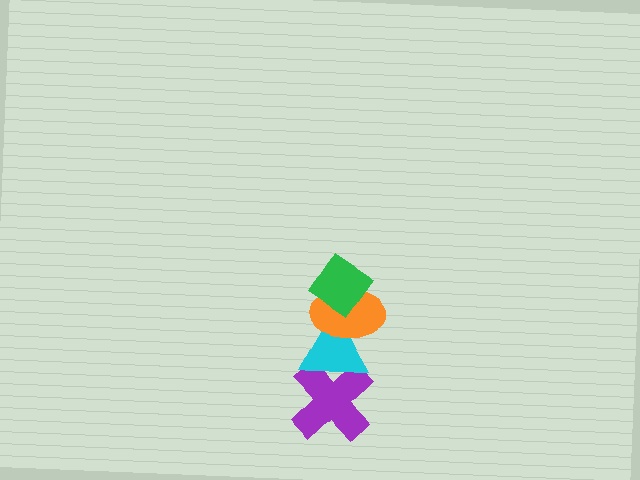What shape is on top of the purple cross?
The cyan triangle is on top of the purple cross.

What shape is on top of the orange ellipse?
The green diamond is on top of the orange ellipse.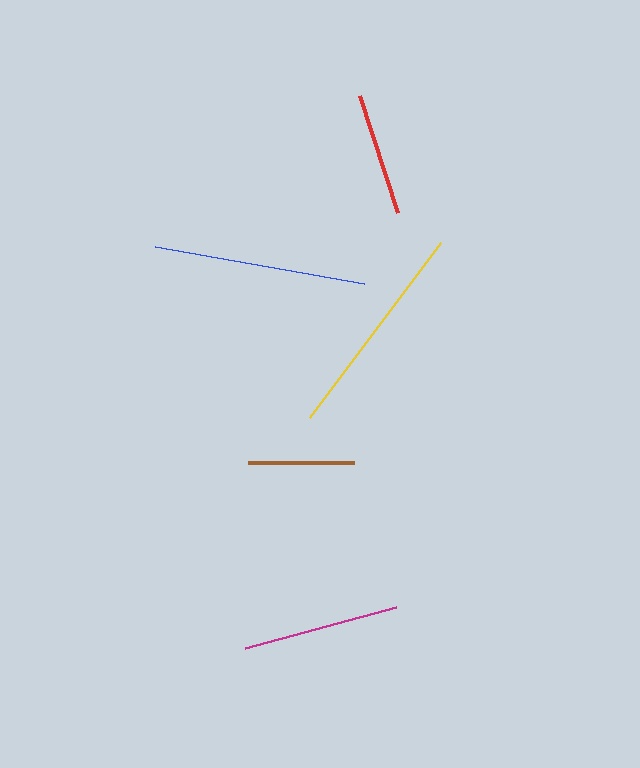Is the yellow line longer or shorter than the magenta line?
The yellow line is longer than the magenta line.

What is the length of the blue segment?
The blue segment is approximately 213 pixels long.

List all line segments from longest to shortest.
From longest to shortest: yellow, blue, magenta, red, brown.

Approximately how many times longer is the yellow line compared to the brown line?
The yellow line is approximately 2.1 times the length of the brown line.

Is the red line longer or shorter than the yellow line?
The yellow line is longer than the red line.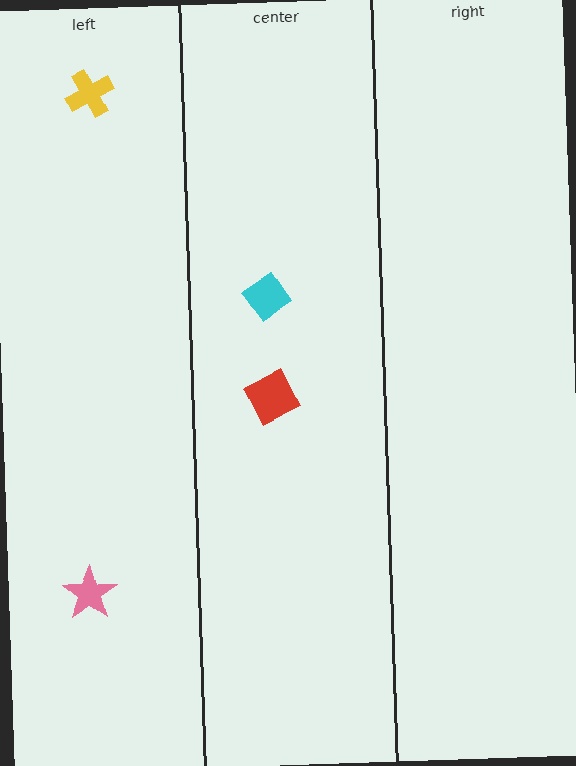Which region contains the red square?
The center region.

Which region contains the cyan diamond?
The center region.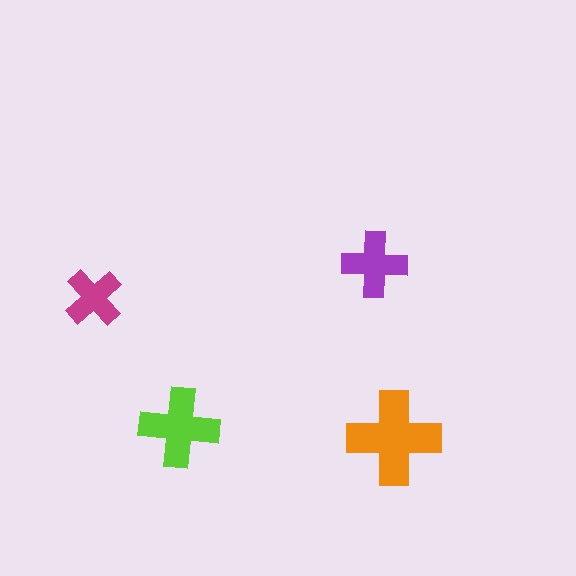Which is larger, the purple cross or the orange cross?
The orange one.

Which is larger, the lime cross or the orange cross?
The orange one.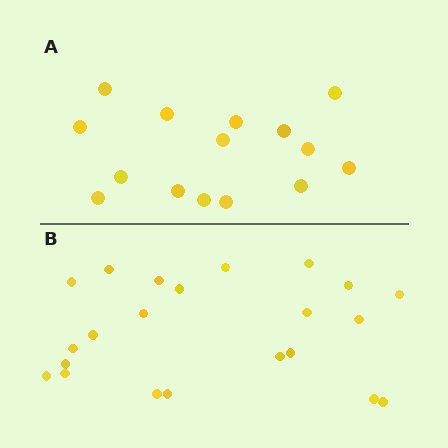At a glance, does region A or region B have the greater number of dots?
Region B (the bottom region) has more dots.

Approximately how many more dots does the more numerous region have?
Region B has roughly 8 or so more dots than region A.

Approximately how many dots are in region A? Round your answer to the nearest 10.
About 20 dots. (The exact count is 15, which rounds to 20.)